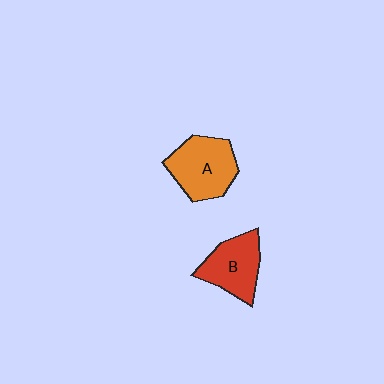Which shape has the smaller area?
Shape B (red).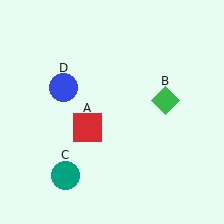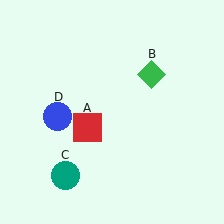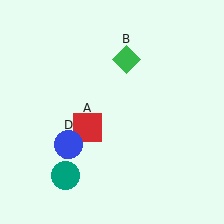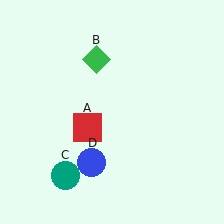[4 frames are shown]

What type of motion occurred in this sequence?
The green diamond (object B), blue circle (object D) rotated counterclockwise around the center of the scene.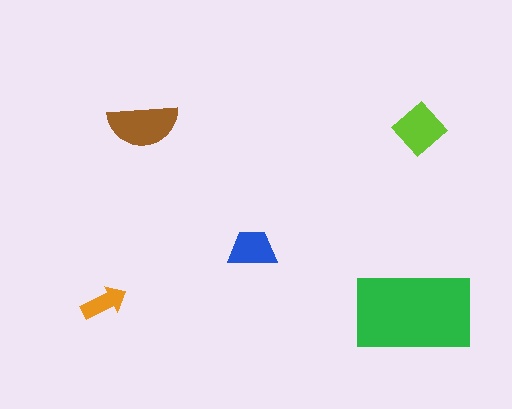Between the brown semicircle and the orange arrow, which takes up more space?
The brown semicircle.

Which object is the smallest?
The orange arrow.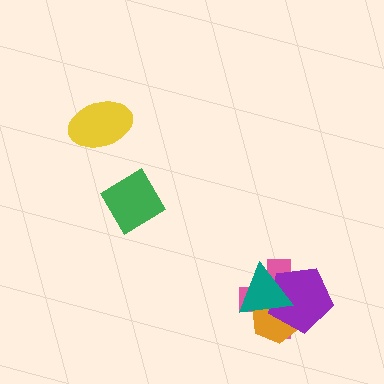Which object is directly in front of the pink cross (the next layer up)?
The orange hexagon is directly in front of the pink cross.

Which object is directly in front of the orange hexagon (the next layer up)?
The purple pentagon is directly in front of the orange hexagon.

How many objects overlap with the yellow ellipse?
0 objects overlap with the yellow ellipse.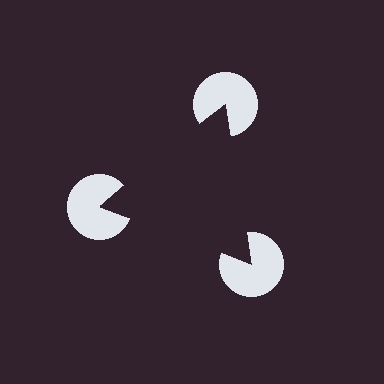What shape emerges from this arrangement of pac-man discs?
An illusory triangle — its edges are inferred from the aligned wedge cuts in the pac-man discs, not physically drawn.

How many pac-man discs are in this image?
There are 3 — one at each vertex of the illusory triangle.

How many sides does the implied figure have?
3 sides.